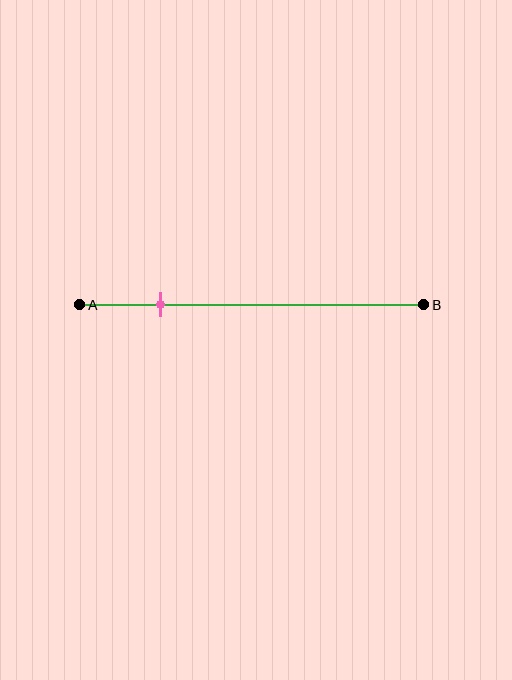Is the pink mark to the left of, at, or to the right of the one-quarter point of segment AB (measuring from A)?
The pink mark is approximately at the one-quarter point of segment AB.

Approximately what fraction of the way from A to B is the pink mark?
The pink mark is approximately 25% of the way from A to B.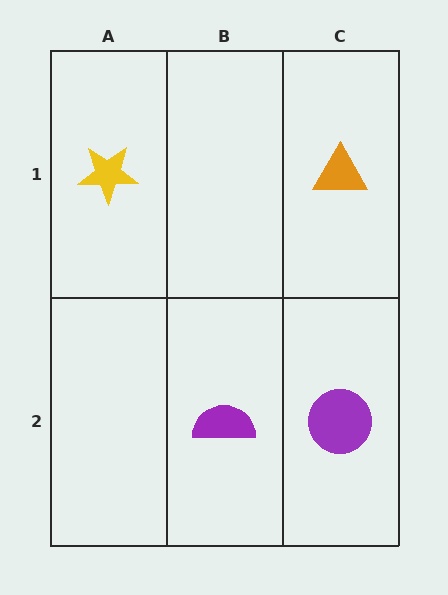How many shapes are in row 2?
2 shapes.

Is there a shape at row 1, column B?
No, that cell is empty.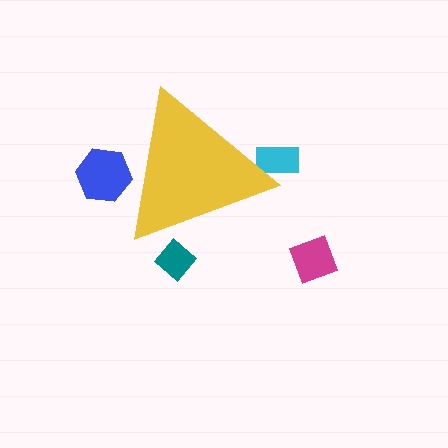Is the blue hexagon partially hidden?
Yes, the blue hexagon is partially hidden behind the yellow triangle.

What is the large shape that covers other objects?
A yellow triangle.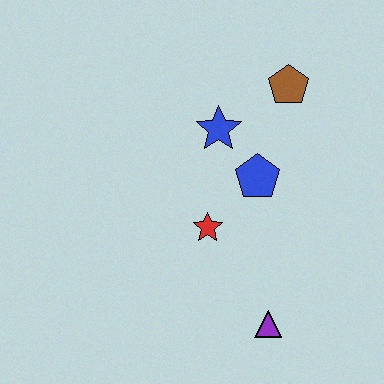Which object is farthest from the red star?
The brown pentagon is farthest from the red star.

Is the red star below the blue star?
Yes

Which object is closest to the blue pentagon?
The blue star is closest to the blue pentagon.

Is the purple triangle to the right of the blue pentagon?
Yes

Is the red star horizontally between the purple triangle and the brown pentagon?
No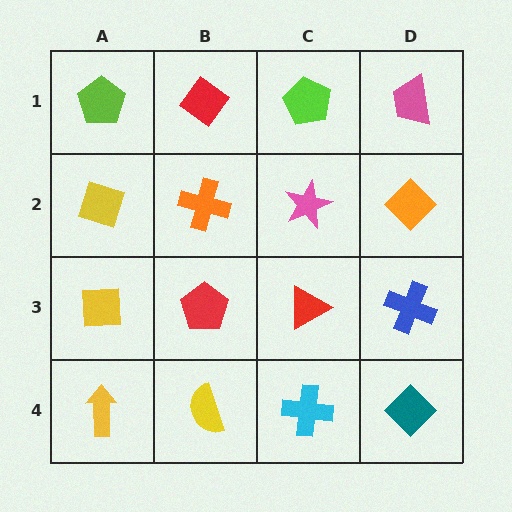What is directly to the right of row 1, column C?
A pink trapezoid.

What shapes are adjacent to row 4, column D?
A blue cross (row 3, column D), a cyan cross (row 4, column C).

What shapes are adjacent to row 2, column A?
A lime pentagon (row 1, column A), a yellow square (row 3, column A), an orange cross (row 2, column B).